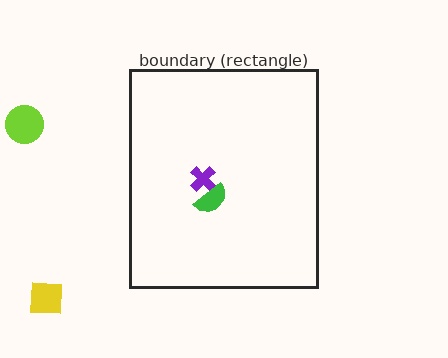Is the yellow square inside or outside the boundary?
Outside.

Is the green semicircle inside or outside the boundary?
Inside.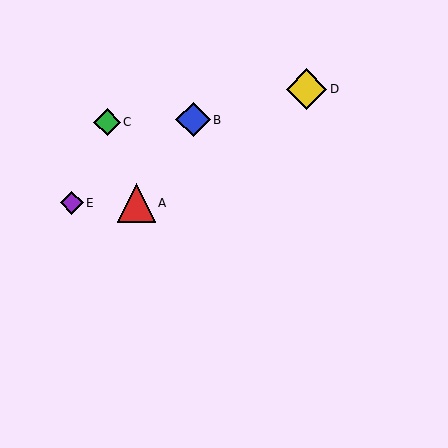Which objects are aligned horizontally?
Objects A, E are aligned horizontally.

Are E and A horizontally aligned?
Yes, both are at y≈203.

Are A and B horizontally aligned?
No, A is at y≈203 and B is at y≈120.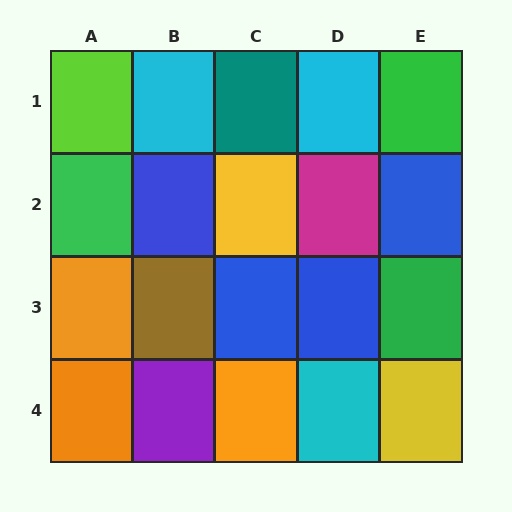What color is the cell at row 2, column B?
Blue.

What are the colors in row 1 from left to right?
Lime, cyan, teal, cyan, green.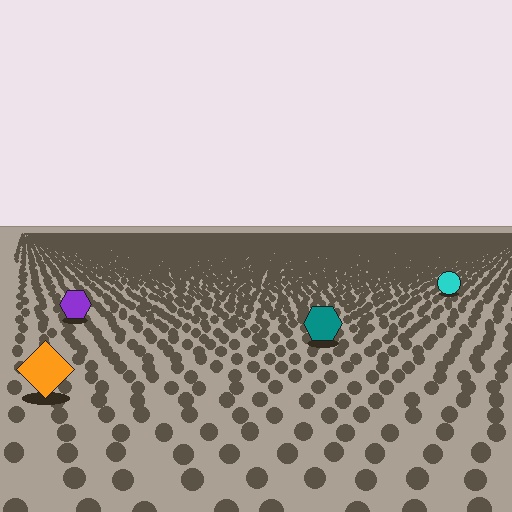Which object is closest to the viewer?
The orange diamond is closest. The texture marks near it are larger and more spread out.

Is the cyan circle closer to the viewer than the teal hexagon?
No. The teal hexagon is closer — you can tell from the texture gradient: the ground texture is coarser near it.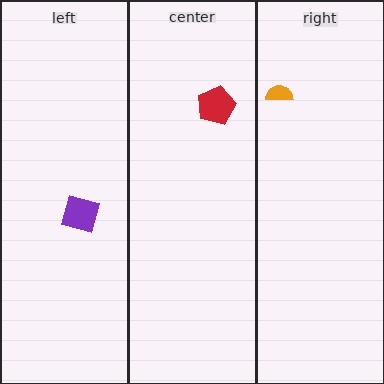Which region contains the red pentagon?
The center region.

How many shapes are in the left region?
1.